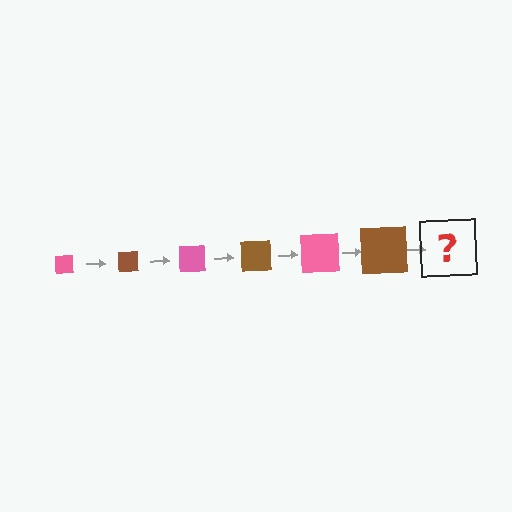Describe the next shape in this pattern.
It should be a pink square, larger than the previous one.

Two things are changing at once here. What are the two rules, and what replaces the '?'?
The two rules are that the square grows larger each step and the color cycles through pink and brown. The '?' should be a pink square, larger than the previous one.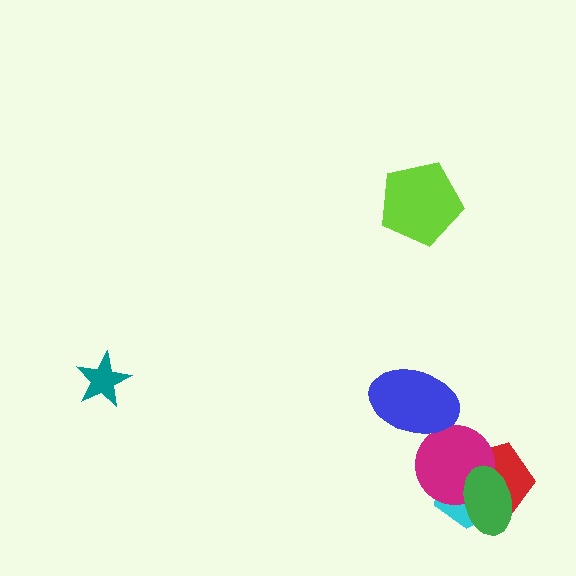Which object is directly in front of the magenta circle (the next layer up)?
The green ellipse is directly in front of the magenta circle.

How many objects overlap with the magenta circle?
4 objects overlap with the magenta circle.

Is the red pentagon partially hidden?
Yes, it is partially covered by another shape.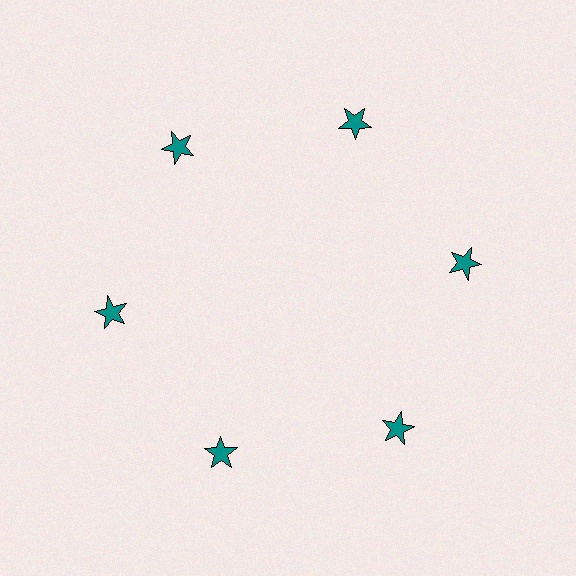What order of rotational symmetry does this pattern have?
This pattern has 6-fold rotational symmetry.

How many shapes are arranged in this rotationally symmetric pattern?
There are 6 shapes, arranged in 6 groups of 1.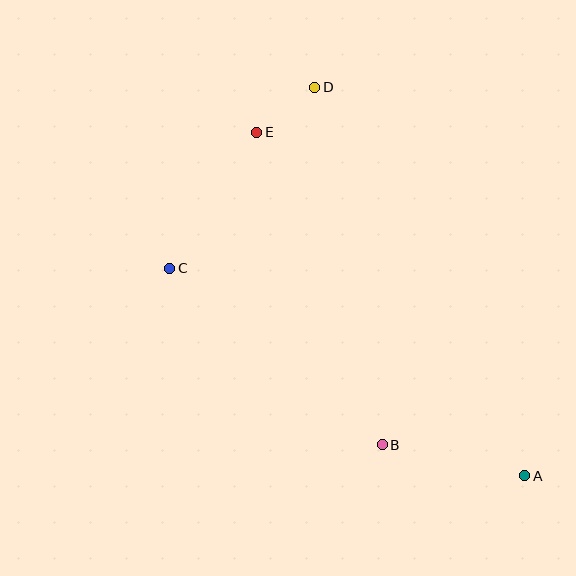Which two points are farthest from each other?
Points A and D are farthest from each other.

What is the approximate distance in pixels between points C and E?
The distance between C and E is approximately 161 pixels.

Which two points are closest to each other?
Points D and E are closest to each other.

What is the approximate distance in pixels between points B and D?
The distance between B and D is approximately 364 pixels.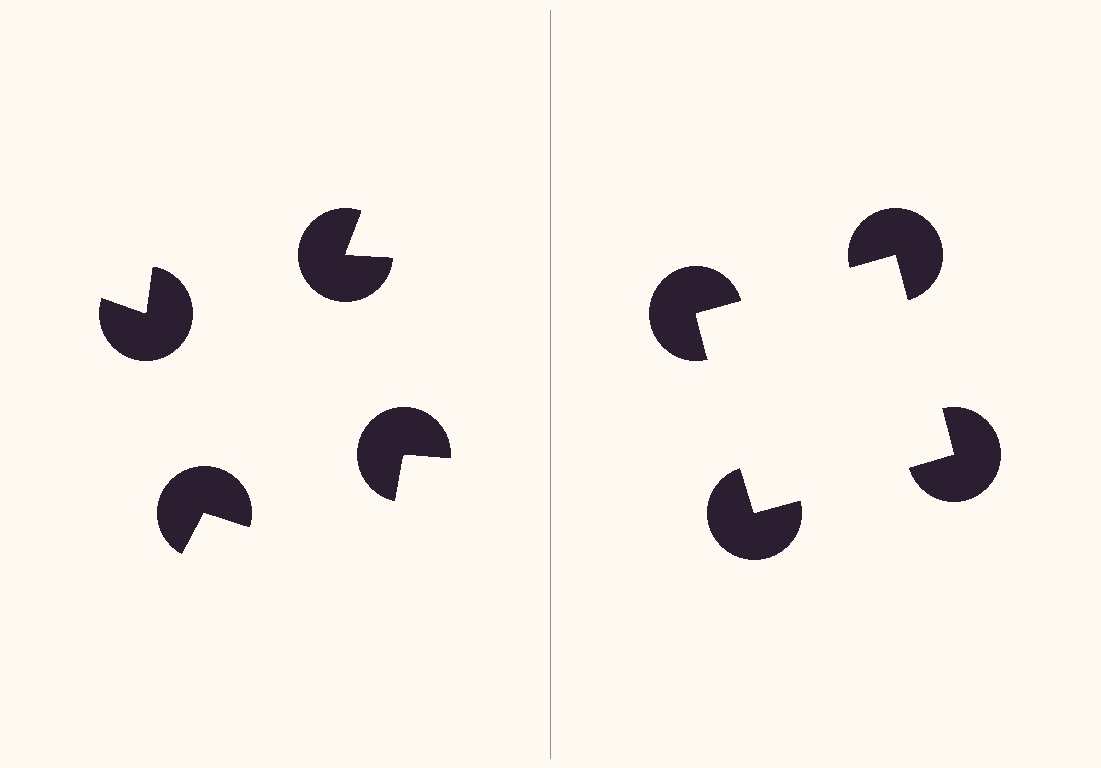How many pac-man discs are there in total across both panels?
8 — 4 on each side.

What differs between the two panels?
The pac-man discs are positioned identically on both sides; only the wedge orientations differ. On the right they align to a square; on the left they are misaligned.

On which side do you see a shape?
An illusory square appears on the right side. On the left side the wedge cuts are rotated, so no coherent shape forms.